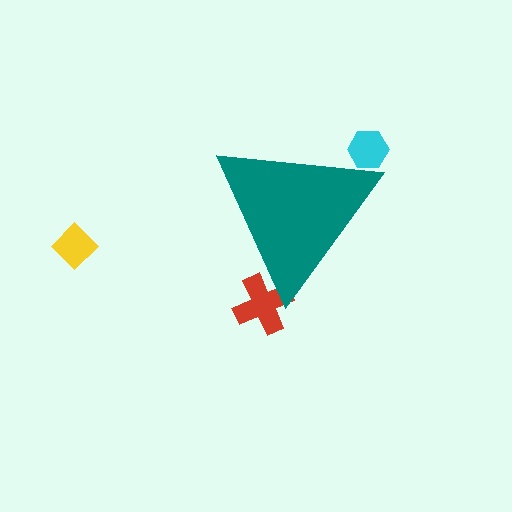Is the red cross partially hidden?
Yes, the red cross is partially hidden behind the teal triangle.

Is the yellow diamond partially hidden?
No, the yellow diamond is fully visible.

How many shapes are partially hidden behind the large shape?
2 shapes are partially hidden.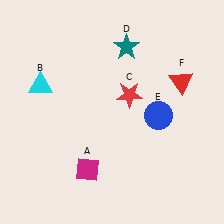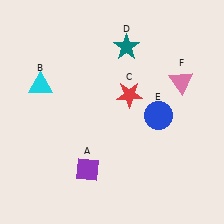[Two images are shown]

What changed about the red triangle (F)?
In Image 1, F is red. In Image 2, it changed to pink.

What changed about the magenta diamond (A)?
In Image 1, A is magenta. In Image 2, it changed to purple.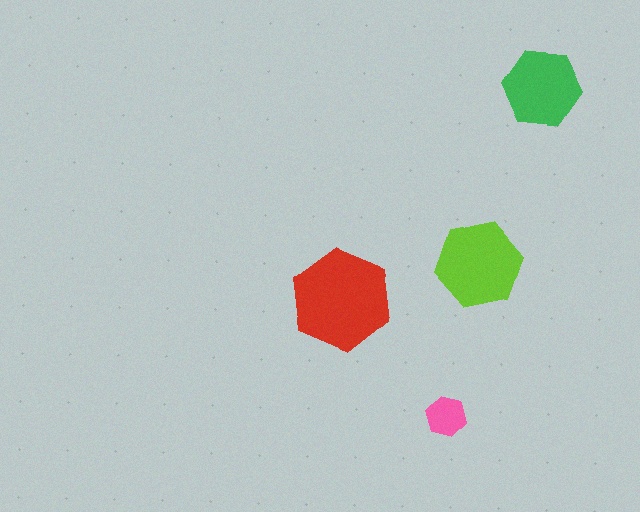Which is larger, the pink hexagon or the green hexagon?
The green one.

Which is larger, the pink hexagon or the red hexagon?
The red one.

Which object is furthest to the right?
The green hexagon is rightmost.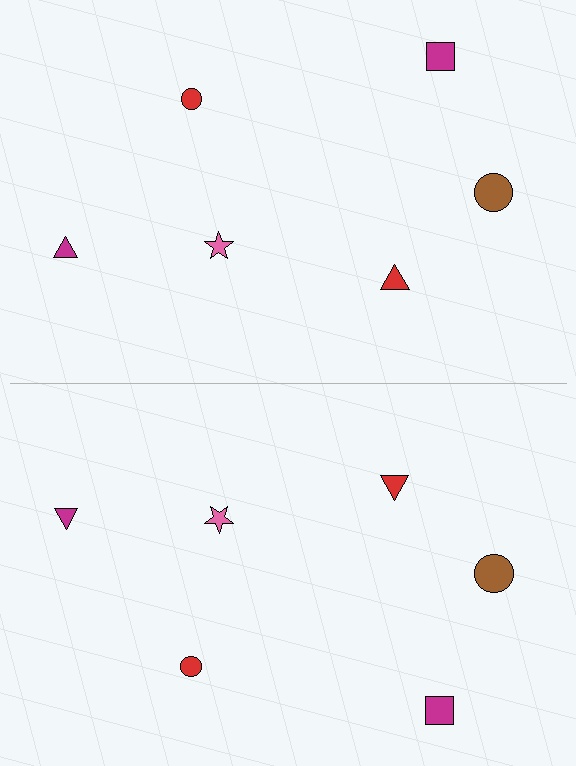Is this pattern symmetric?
Yes, this pattern has bilateral (reflection) symmetry.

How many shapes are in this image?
There are 12 shapes in this image.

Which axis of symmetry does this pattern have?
The pattern has a horizontal axis of symmetry running through the center of the image.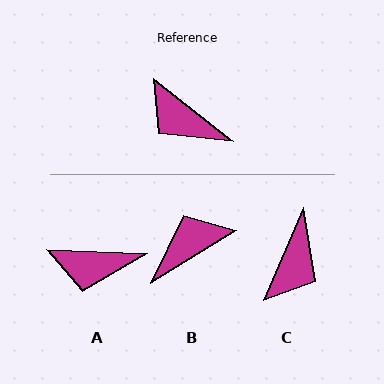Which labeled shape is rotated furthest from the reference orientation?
B, about 110 degrees away.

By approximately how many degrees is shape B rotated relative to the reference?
Approximately 110 degrees clockwise.